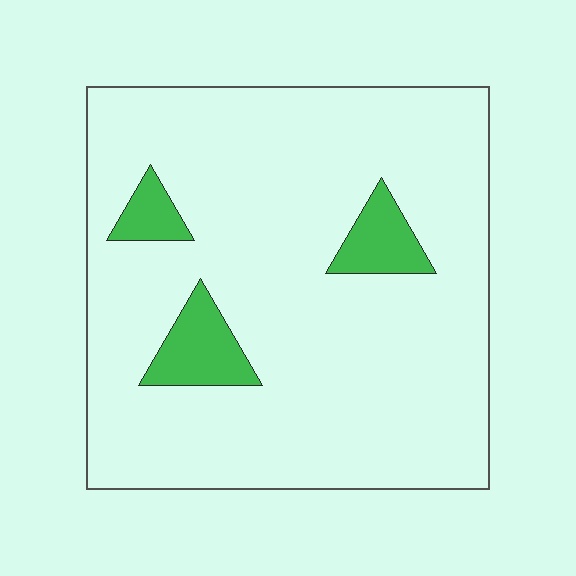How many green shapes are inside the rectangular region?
3.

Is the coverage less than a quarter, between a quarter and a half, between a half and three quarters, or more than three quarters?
Less than a quarter.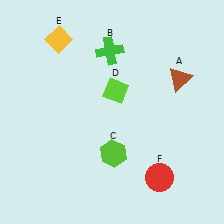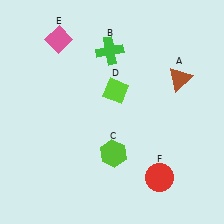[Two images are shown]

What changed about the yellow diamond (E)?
In Image 1, E is yellow. In Image 2, it changed to pink.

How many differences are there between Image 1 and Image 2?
There is 1 difference between the two images.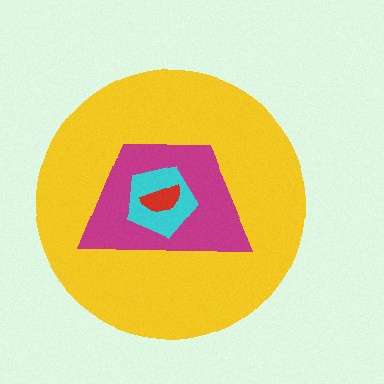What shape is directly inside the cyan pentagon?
The red semicircle.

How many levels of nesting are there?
4.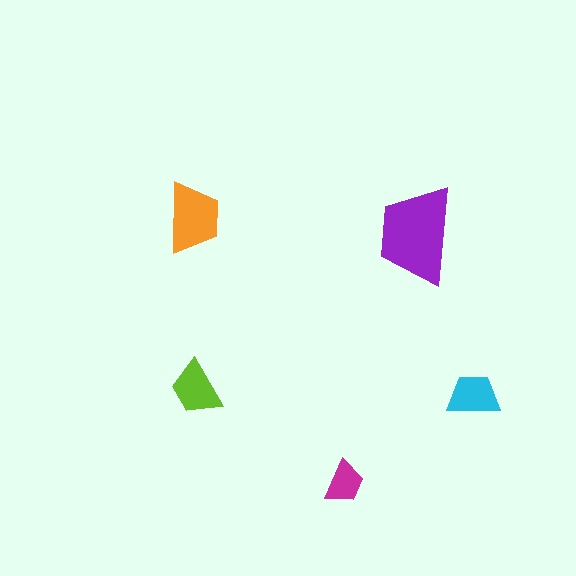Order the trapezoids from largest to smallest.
the purple one, the orange one, the lime one, the cyan one, the magenta one.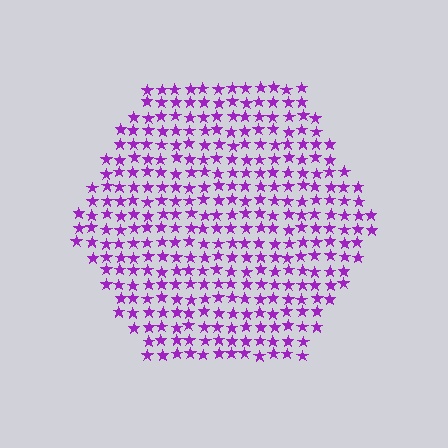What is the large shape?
The large shape is a hexagon.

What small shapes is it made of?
It is made of small stars.